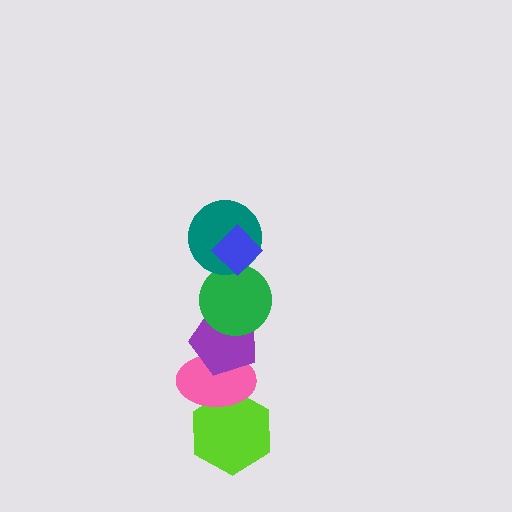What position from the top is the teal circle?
The teal circle is 2nd from the top.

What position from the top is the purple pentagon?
The purple pentagon is 4th from the top.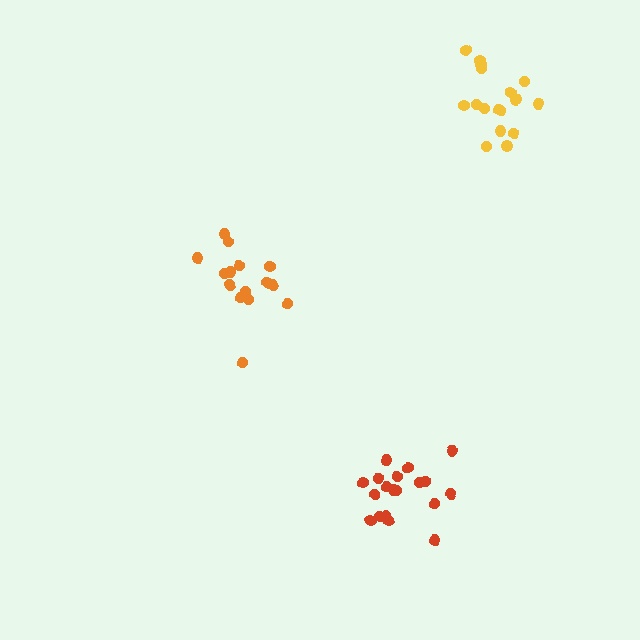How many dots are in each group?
Group 1: 19 dots, Group 2: 17 dots, Group 3: 17 dots (53 total).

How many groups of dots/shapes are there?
There are 3 groups.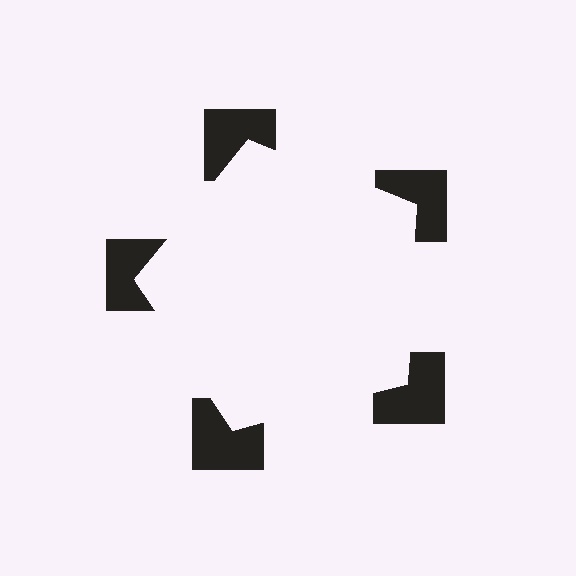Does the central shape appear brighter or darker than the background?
It typically appears slightly brighter than the background, even though no actual brightness change is drawn.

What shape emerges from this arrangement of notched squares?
An illusory pentagon — its edges are inferred from the aligned wedge cuts in the notched squares, not physically drawn.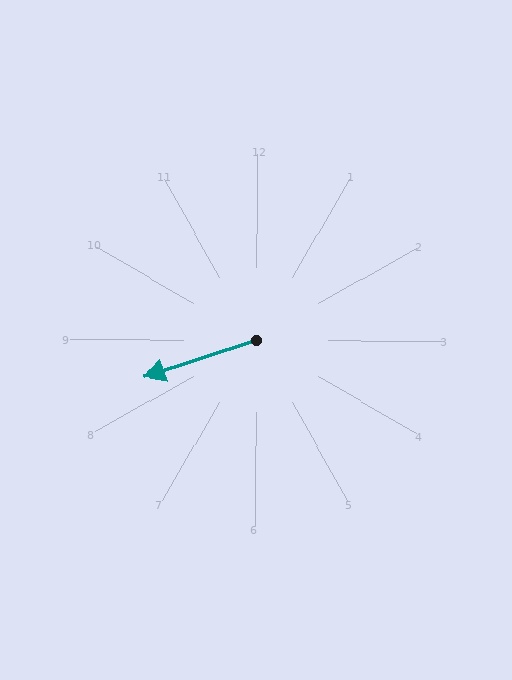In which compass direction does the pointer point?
West.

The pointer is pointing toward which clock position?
Roughly 8 o'clock.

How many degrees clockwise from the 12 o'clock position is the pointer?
Approximately 252 degrees.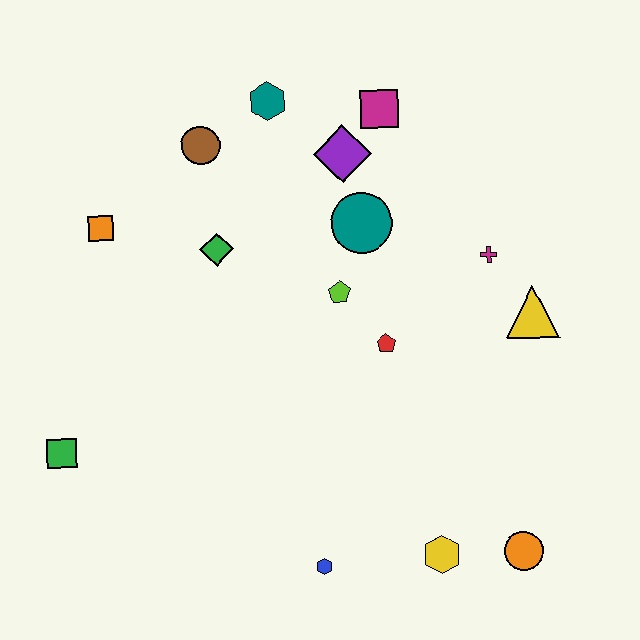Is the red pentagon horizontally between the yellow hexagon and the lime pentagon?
Yes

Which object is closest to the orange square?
The green diamond is closest to the orange square.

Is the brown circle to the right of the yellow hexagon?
No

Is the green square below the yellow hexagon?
No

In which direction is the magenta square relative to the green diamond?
The magenta square is to the right of the green diamond.